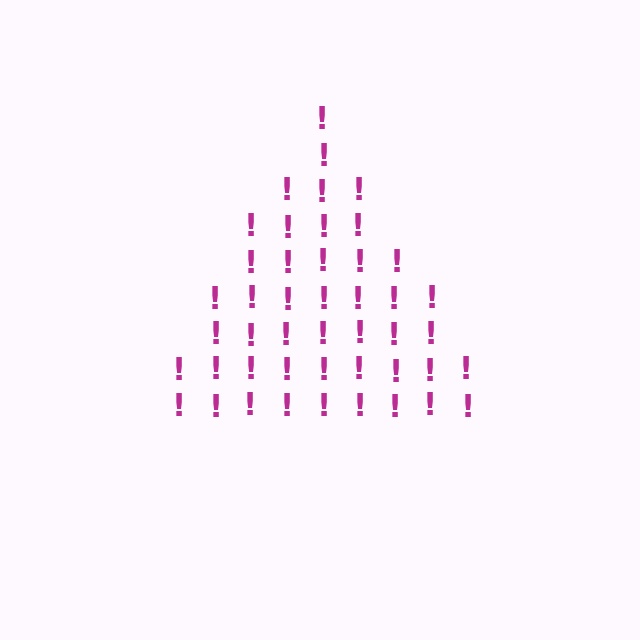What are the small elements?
The small elements are exclamation marks.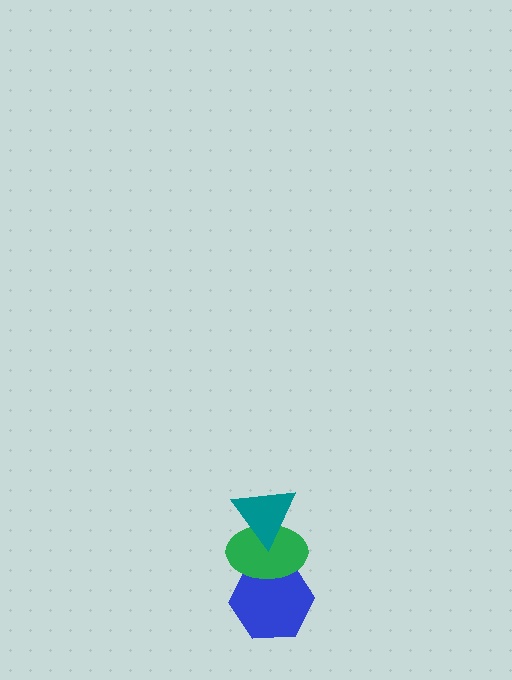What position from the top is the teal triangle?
The teal triangle is 1st from the top.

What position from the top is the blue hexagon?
The blue hexagon is 3rd from the top.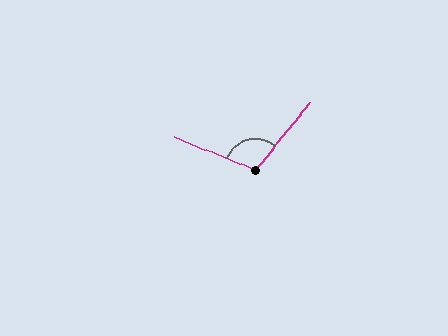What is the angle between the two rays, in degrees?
Approximately 107 degrees.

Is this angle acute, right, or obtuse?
It is obtuse.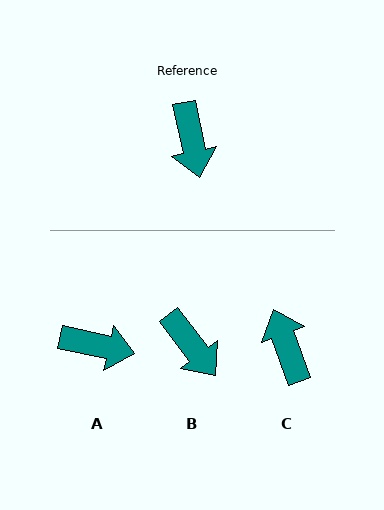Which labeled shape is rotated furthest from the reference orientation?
C, about 172 degrees away.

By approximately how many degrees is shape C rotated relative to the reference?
Approximately 172 degrees clockwise.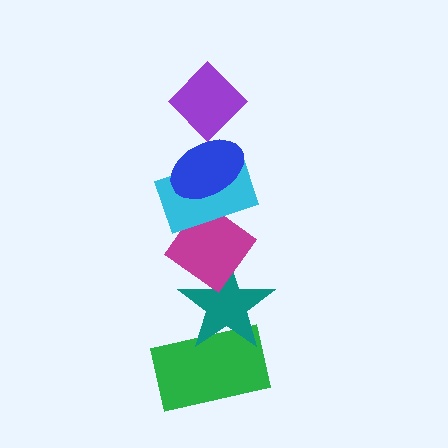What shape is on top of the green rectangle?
The teal star is on top of the green rectangle.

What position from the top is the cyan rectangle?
The cyan rectangle is 3rd from the top.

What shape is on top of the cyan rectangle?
The blue ellipse is on top of the cyan rectangle.